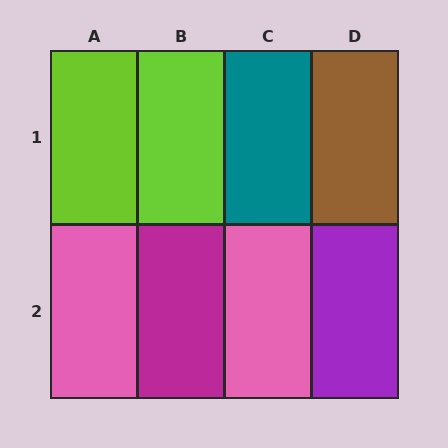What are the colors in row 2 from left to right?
Pink, magenta, pink, purple.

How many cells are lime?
2 cells are lime.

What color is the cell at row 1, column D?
Brown.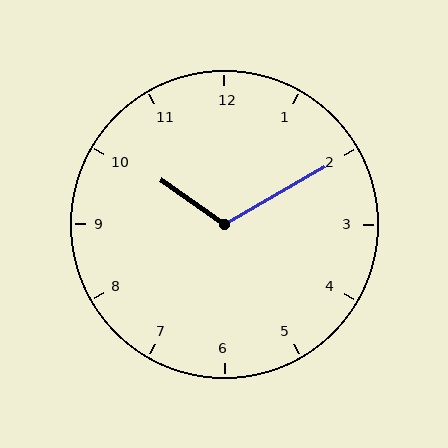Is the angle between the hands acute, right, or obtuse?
It is obtuse.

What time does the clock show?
10:10.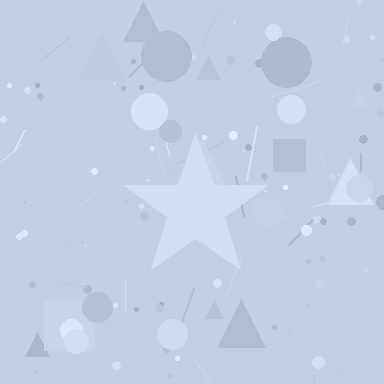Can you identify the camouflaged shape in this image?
The camouflaged shape is a star.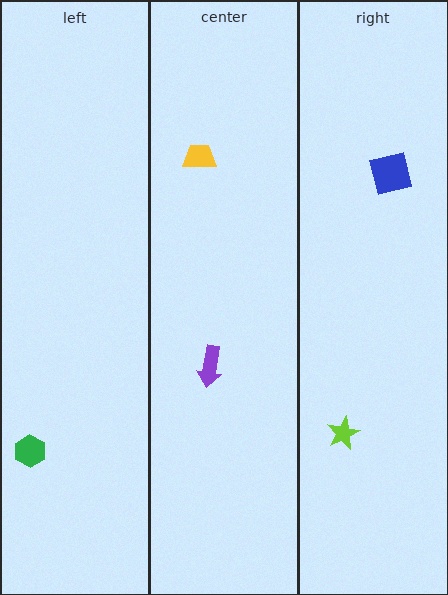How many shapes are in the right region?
2.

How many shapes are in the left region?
1.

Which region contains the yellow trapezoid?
The center region.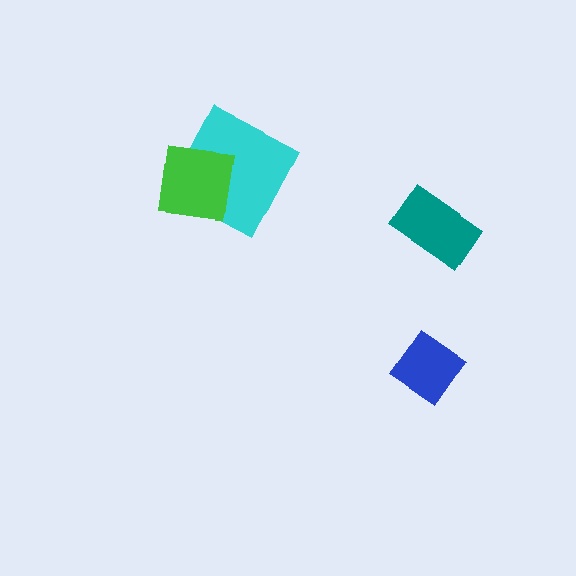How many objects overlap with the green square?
1 object overlaps with the green square.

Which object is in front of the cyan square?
The green square is in front of the cyan square.